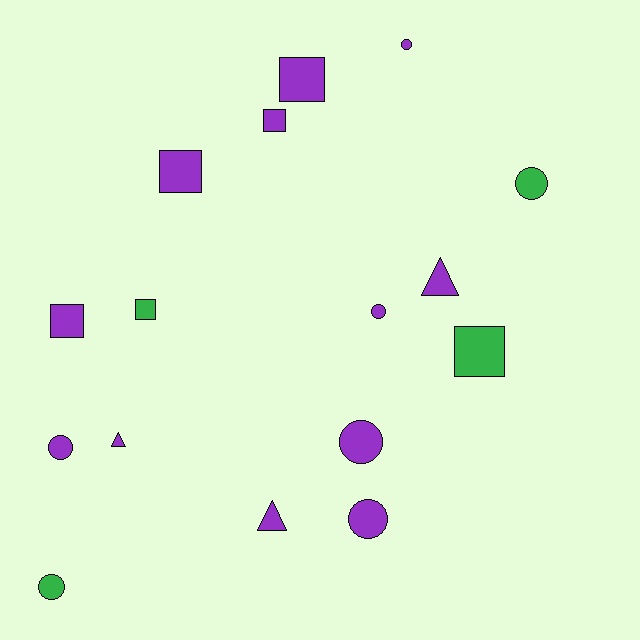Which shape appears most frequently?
Circle, with 7 objects.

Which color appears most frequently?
Purple, with 12 objects.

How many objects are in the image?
There are 16 objects.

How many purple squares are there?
There are 4 purple squares.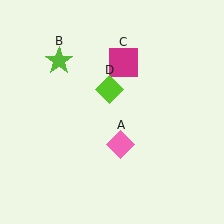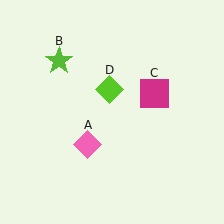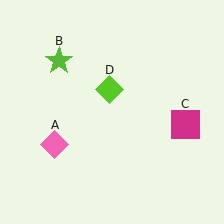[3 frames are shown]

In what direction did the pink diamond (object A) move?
The pink diamond (object A) moved left.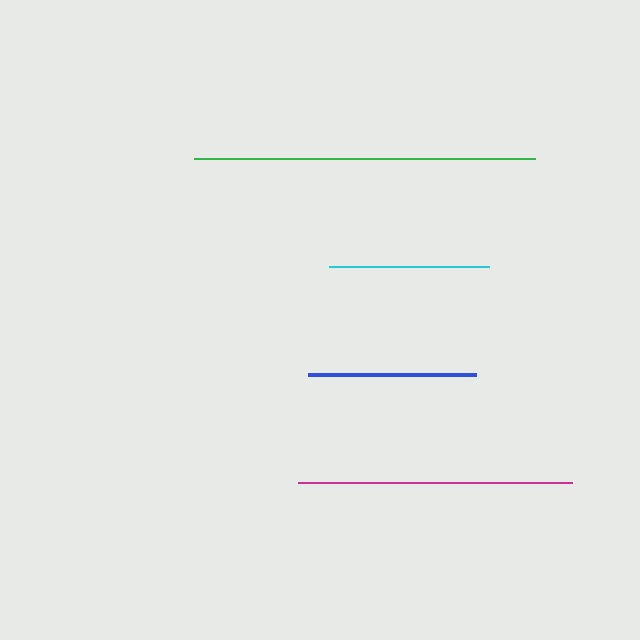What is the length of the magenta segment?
The magenta segment is approximately 274 pixels long.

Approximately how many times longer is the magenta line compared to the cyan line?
The magenta line is approximately 1.7 times the length of the cyan line.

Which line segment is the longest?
The green line is the longest at approximately 342 pixels.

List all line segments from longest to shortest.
From longest to shortest: green, magenta, blue, cyan.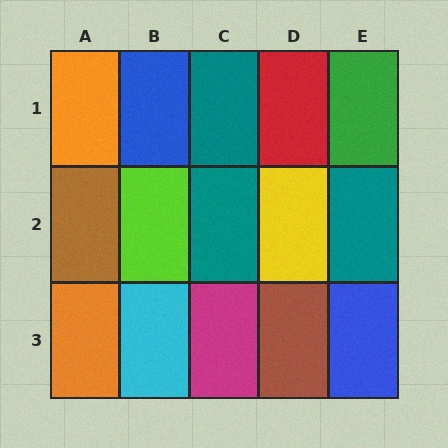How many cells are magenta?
1 cell is magenta.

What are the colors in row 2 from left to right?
Brown, lime, teal, yellow, teal.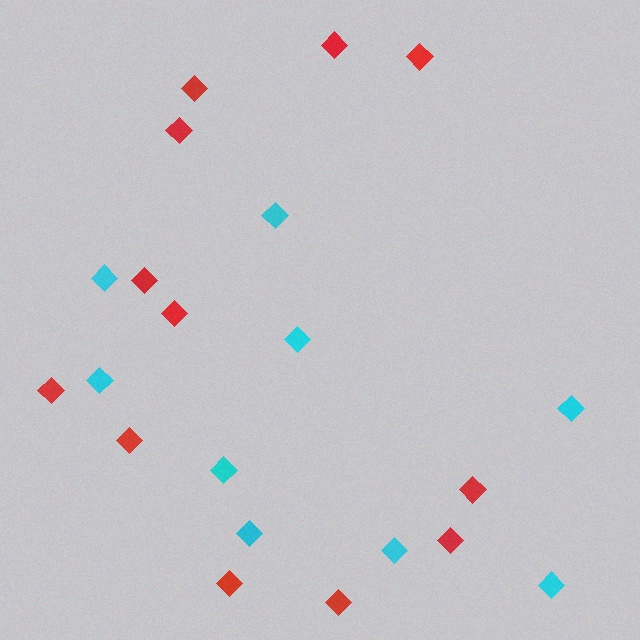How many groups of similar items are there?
There are 2 groups: one group of red diamonds (12) and one group of cyan diamonds (9).